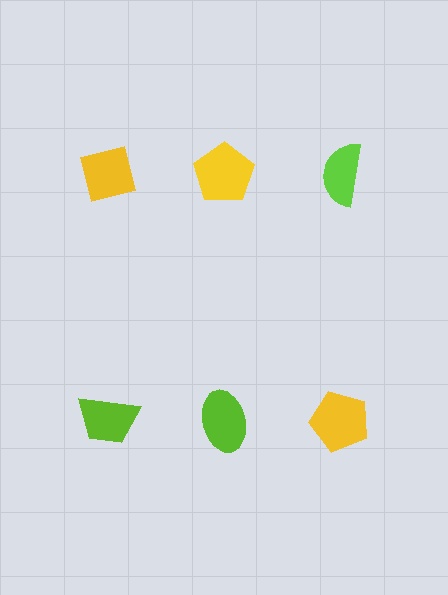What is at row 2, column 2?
A lime ellipse.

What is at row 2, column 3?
A yellow pentagon.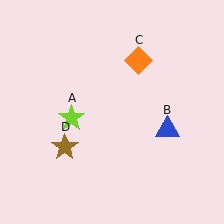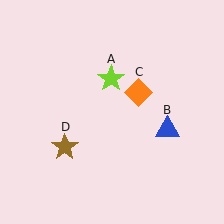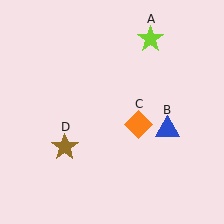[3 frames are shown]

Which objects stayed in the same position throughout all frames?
Blue triangle (object B) and brown star (object D) remained stationary.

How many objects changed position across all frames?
2 objects changed position: lime star (object A), orange diamond (object C).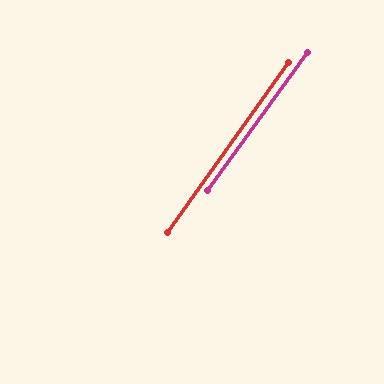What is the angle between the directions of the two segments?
Approximately 0 degrees.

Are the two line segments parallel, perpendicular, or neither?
Parallel — their directions differ by only 0.5°.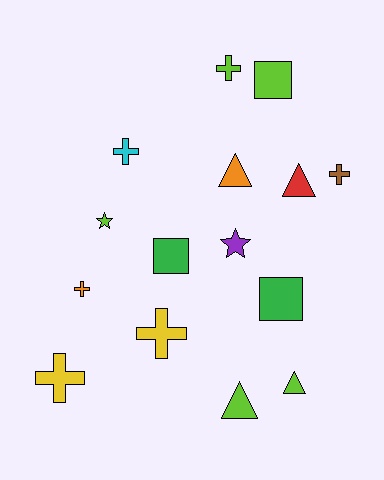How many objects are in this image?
There are 15 objects.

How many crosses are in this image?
There are 6 crosses.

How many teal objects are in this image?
There are no teal objects.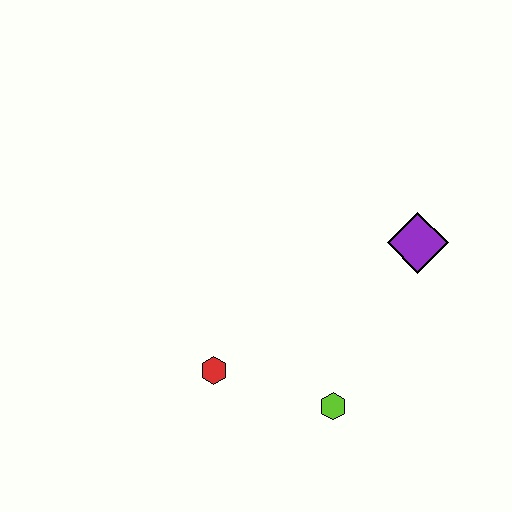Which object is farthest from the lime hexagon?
The purple diamond is farthest from the lime hexagon.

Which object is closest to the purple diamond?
The lime hexagon is closest to the purple diamond.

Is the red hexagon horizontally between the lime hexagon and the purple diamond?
No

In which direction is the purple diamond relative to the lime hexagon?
The purple diamond is above the lime hexagon.